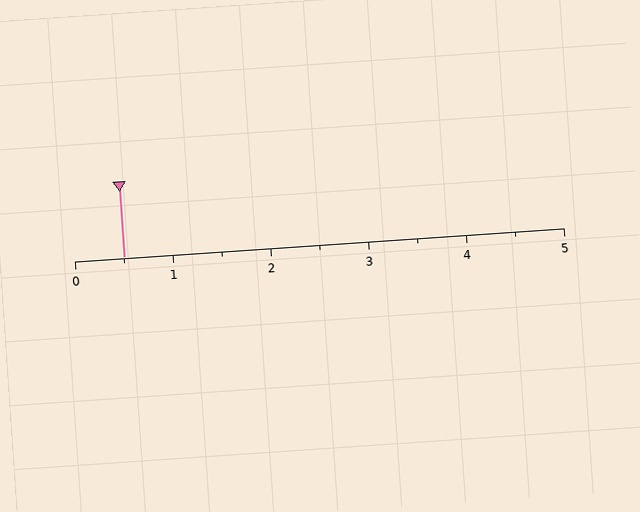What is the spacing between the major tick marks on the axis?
The major ticks are spaced 1 apart.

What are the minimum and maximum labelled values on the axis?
The axis runs from 0 to 5.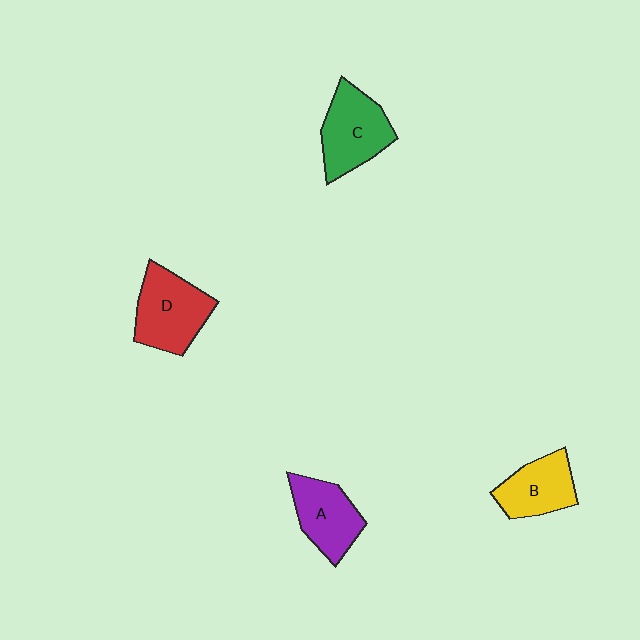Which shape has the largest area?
Shape D (red).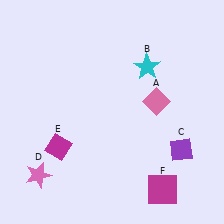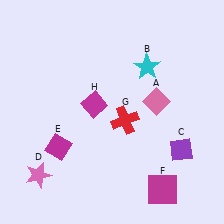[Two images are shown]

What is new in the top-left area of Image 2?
A magenta diamond (H) was added in the top-left area of Image 2.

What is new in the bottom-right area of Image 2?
A red cross (G) was added in the bottom-right area of Image 2.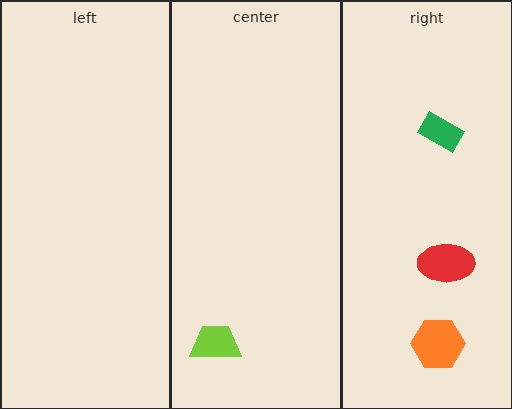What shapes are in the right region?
The red ellipse, the orange hexagon, the green rectangle.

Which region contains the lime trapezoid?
The center region.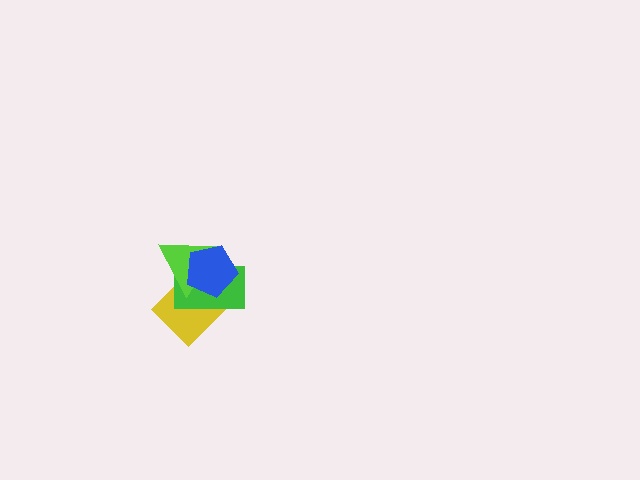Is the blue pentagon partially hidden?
No, no other shape covers it.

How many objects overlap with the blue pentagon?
3 objects overlap with the blue pentagon.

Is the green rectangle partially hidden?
Yes, it is partially covered by another shape.